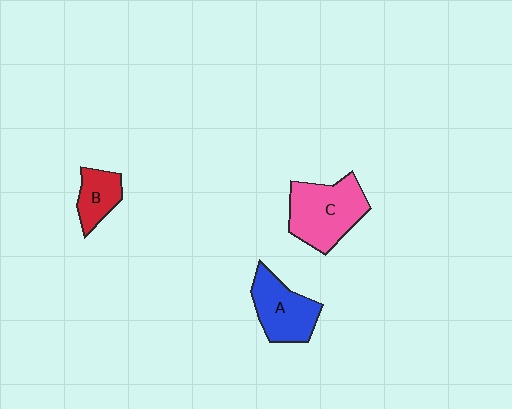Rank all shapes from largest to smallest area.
From largest to smallest: C (pink), A (blue), B (red).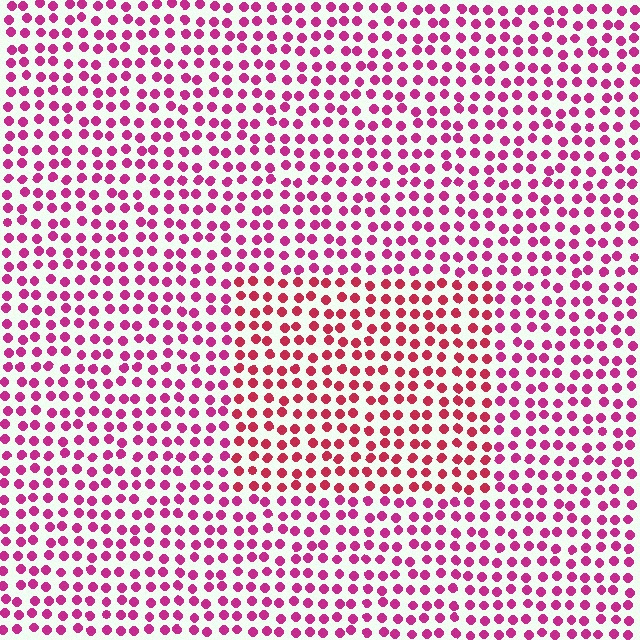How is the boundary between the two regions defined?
The boundary is defined purely by a slight shift in hue (about 25 degrees). Spacing, size, and orientation are identical on both sides.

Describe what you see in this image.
The image is filled with small magenta elements in a uniform arrangement. A rectangle-shaped region is visible where the elements are tinted to a slightly different hue, forming a subtle color boundary.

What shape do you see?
I see a rectangle.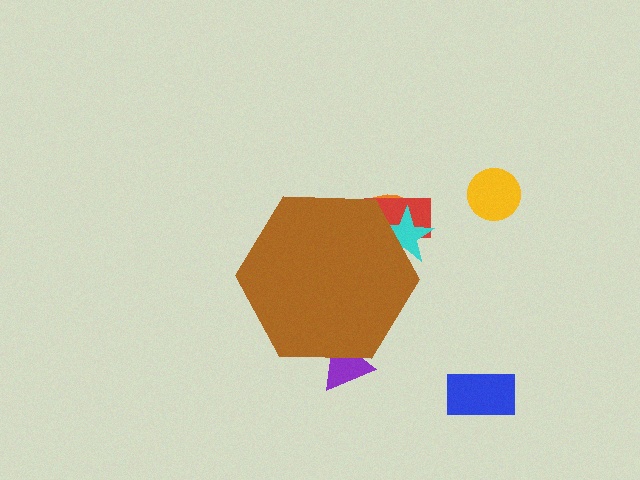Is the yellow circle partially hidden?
No, the yellow circle is fully visible.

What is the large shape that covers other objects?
A brown hexagon.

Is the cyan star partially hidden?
Yes, the cyan star is partially hidden behind the brown hexagon.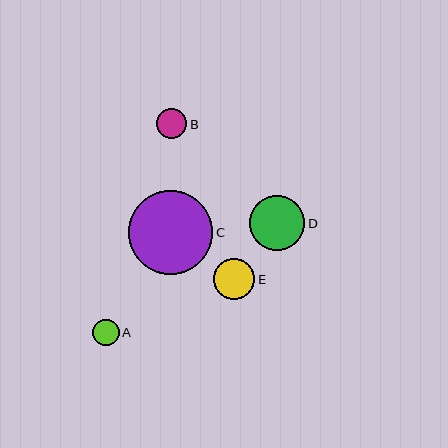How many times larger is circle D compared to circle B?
Circle D is approximately 1.8 times the size of circle B.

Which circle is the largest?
Circle C is the largest with a size of approximately 84 pixels.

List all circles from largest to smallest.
From largest to smallest: C, D, E, B, A.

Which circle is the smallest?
Circle A is the smallest with a size of approximately 27 pixels.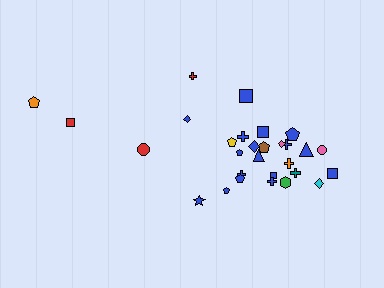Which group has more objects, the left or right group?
The right group.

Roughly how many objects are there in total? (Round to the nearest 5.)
Roughly 30 objects in total.